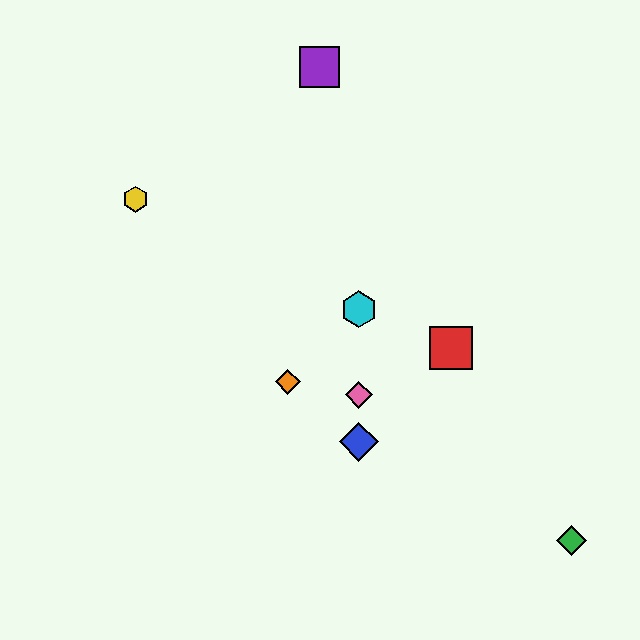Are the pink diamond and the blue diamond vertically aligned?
Yes, both are at x≈359.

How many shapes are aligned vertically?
3 shapes (the blue diamond, the cyan hexagon, the pink diamond) are aligned vertically.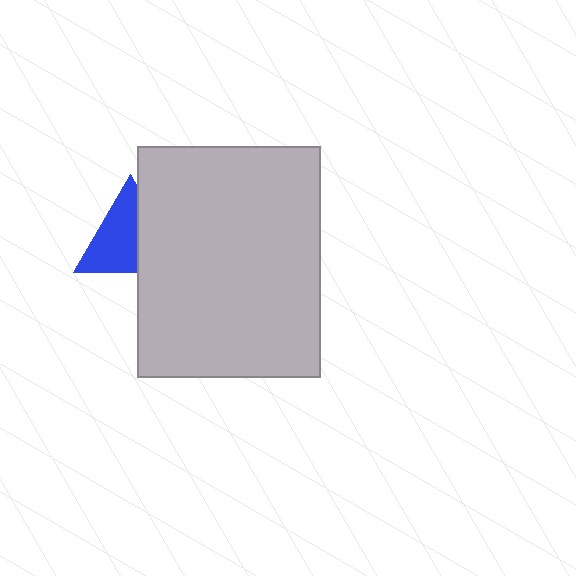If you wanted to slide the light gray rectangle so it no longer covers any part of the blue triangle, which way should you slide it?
Slide it right — that is the most direct way to separate the two shapes.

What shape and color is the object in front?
The object in front is a light gray rectangle.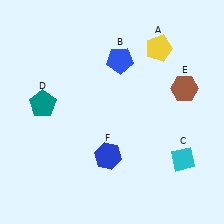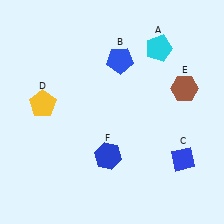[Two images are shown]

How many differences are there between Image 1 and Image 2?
There are 3 differences between the two images.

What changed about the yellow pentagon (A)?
In Image 1, A is yellow. In Image 2, it changed to cyan.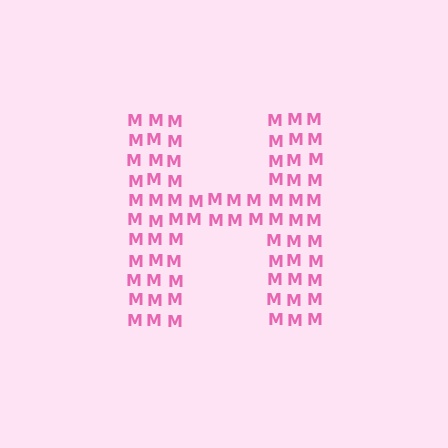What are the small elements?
The small elements are letter M's.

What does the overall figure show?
The overall figure shows the letter H.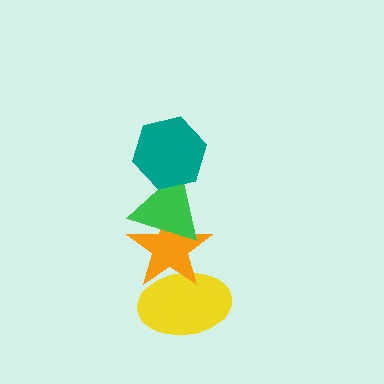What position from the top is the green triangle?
The green triangle is 2nd from the top.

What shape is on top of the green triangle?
The teal hexagon is on top of the green triangle.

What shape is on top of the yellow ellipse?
The orange star is on top of the yellow ellipse.